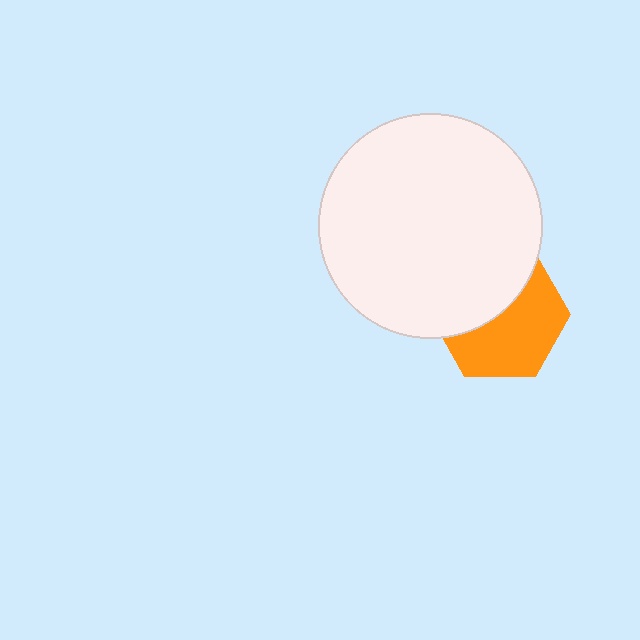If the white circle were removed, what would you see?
You would see the complete orange hexagon.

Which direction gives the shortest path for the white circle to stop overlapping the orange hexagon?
Moving up gives the shortest separation.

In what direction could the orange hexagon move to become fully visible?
The orange hexagon could move down. That would shift it out from behind the white circle entirely.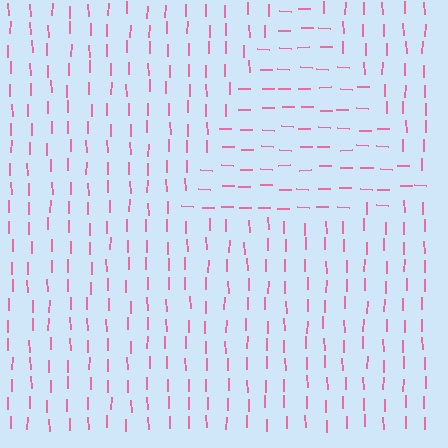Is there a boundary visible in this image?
Yes, there is a texture boundary formed by a change in line orientation.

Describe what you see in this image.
The image is filled with small pink line segments. A triangle region in the image has lines oriented differently from the surrounding lines, creating a visible texture boundary.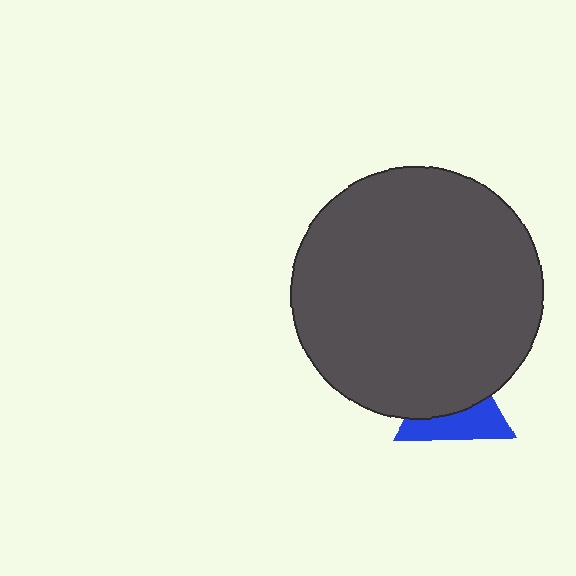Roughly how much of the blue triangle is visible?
A small part of it is visible (roughly 44%).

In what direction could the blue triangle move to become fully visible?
The blue triangle could move down. That would shift it out from behind the dark gray circle entirely.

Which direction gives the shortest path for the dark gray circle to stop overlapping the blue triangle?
Moving up gives the shortest separation.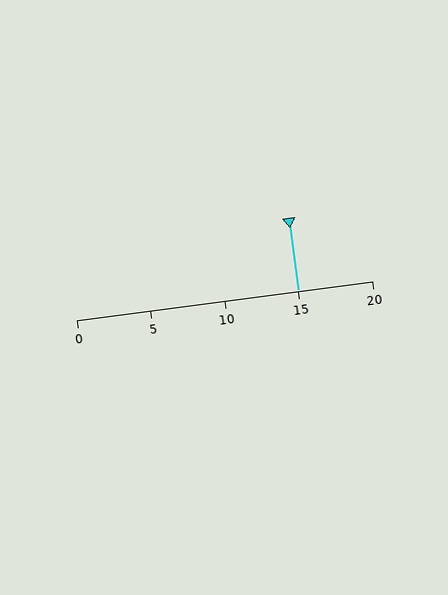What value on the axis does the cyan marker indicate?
The marker indicates approximately 15.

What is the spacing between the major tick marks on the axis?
The major ticks are spaced 5 apart.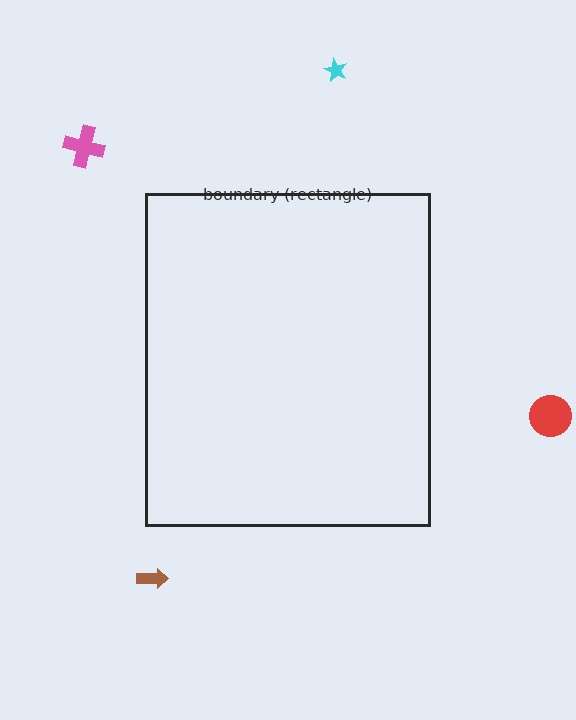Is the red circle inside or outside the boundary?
Outside.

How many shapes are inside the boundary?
0 inside, 4 outside.